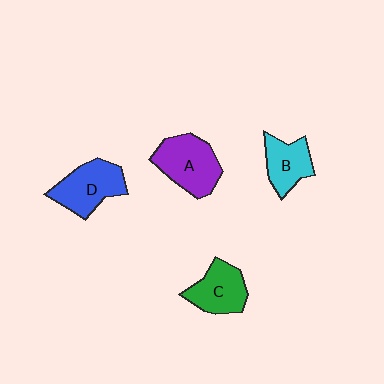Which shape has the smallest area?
Shape B (cyan).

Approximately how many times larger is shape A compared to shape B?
Approximately 1.4 times.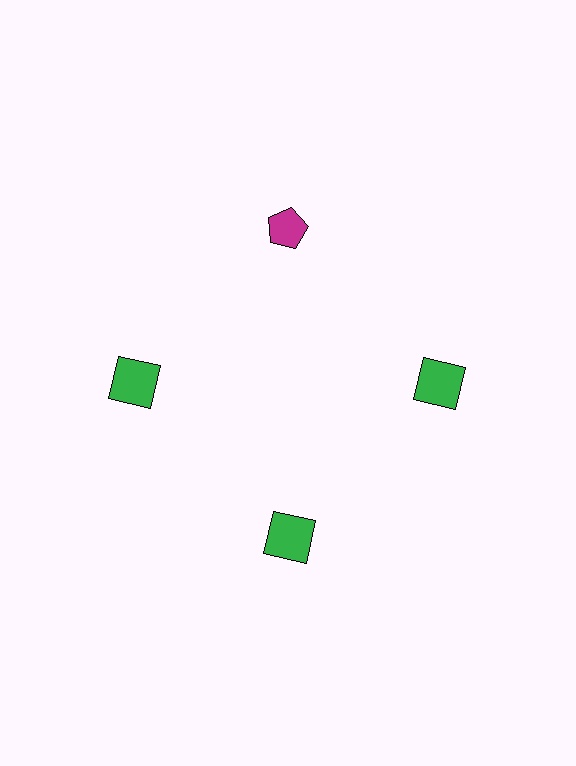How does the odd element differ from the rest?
It differs in both color (magenta instead of green) and shape (pentagon instead of square).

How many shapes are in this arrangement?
There are 4 shapes arranged in a ring pattern.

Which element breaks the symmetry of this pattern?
The magenta pentagon at roughly the 12 o'clock position breaks the symmetry. All other shapes are green squares.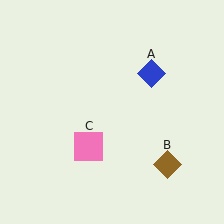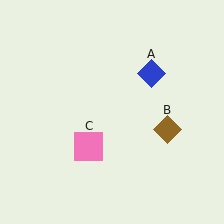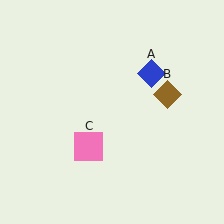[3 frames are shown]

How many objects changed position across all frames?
1 object changed position: brown diamond (object B).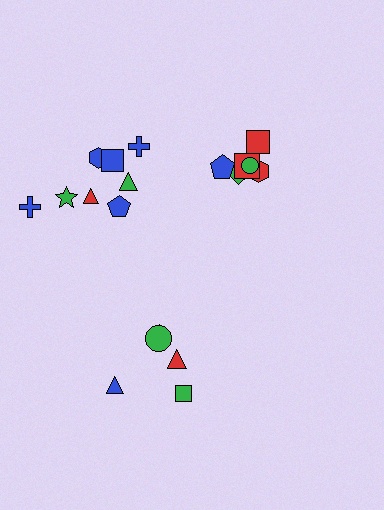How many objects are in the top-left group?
There are 8 objects.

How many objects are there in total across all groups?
There are 19 objects.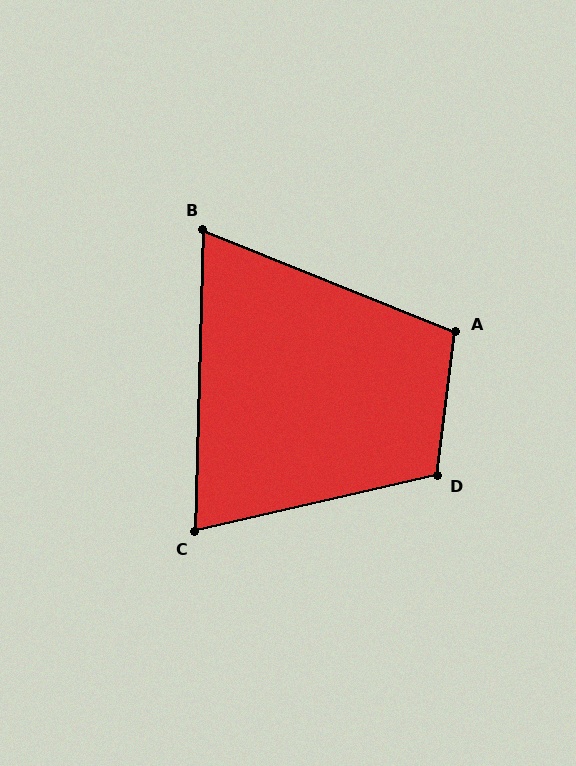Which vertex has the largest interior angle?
D, at approximately 110 degrees.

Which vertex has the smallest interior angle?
B, at approximately 70 degrees.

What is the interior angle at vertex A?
Approximately 105 degrees (obtuse).